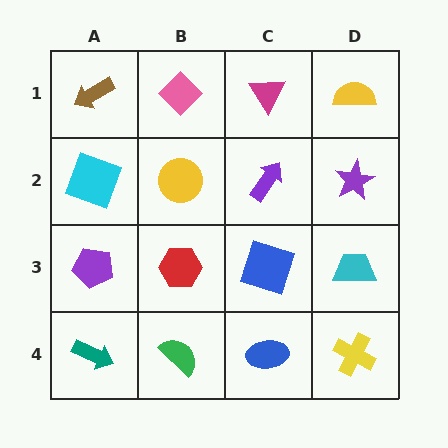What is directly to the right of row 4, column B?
A blue ellipse.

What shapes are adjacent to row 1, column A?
A cyan square (row 2, column A), a pink diamond (row 1, column B).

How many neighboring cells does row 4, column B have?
3.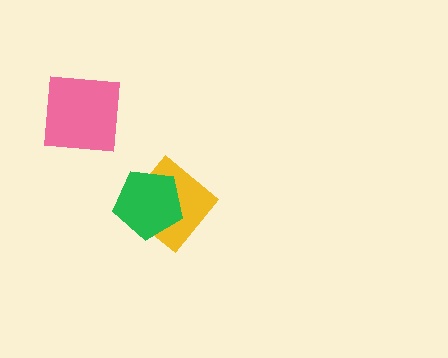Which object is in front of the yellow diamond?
The green pentagon is in front of the yellow diamond.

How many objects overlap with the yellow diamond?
1 object overlaps with the yellow diamond.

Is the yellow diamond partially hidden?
Yes, it is partially covered by another shape.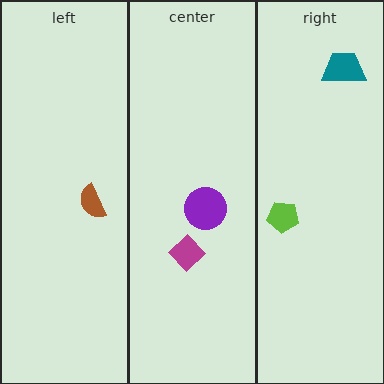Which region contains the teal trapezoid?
The right region.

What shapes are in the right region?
The lime pentagon, the teal trapezoid.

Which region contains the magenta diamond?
The center region.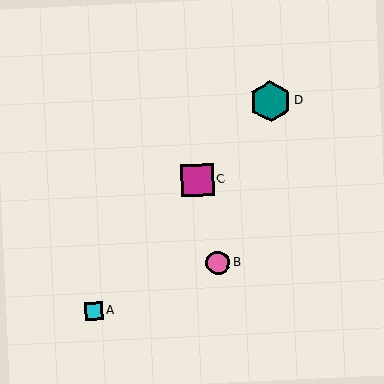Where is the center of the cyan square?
The center of the cyan square is at (94, 311).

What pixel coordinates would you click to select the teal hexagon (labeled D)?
Click at (270, 101) to select the teal hexagon D.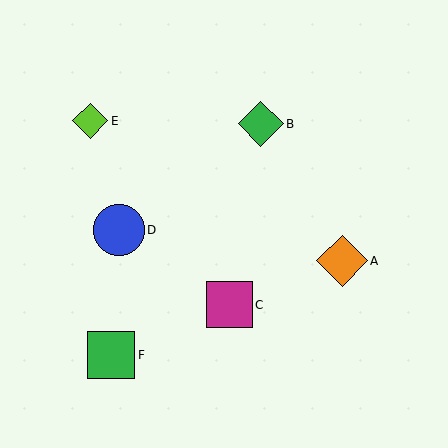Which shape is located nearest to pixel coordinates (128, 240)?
The blue circle (labeled D) at (119, 230) is nearest to that location.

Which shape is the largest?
The orange diamond (labeled A) is the largest.